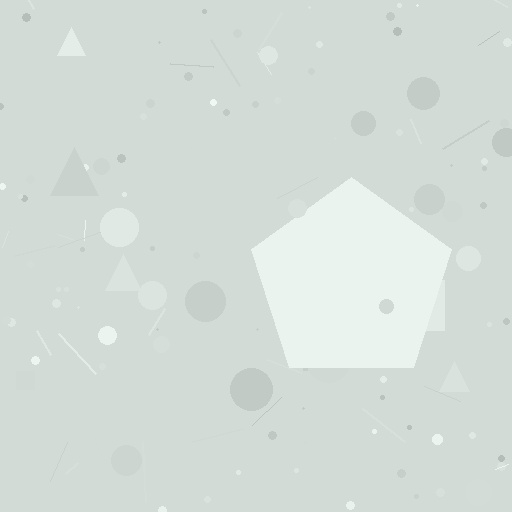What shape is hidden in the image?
A pentagon is hidden in the image.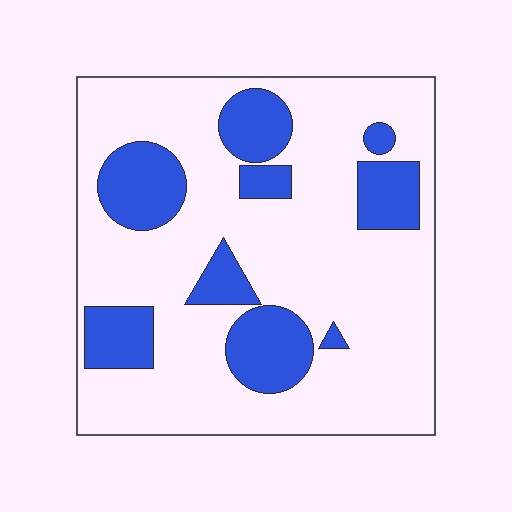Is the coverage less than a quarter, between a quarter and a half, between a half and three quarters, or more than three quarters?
Less than a quarter.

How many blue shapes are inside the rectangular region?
9.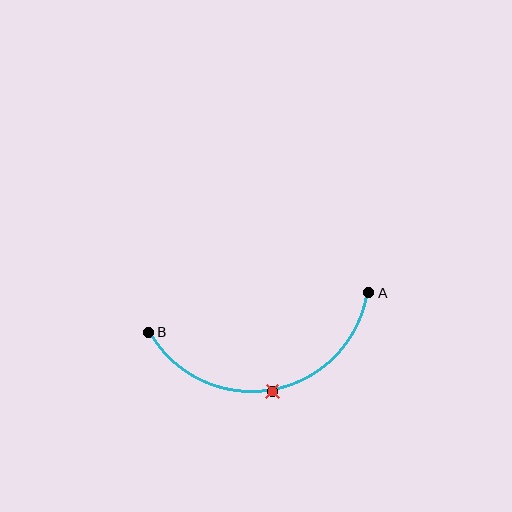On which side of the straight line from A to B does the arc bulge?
The arc bulges below the straight line connecting A and B.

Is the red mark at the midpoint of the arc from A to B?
Yes. The red mark lies on the arc at equal arc-length from both A and B — it is the arc midpoint.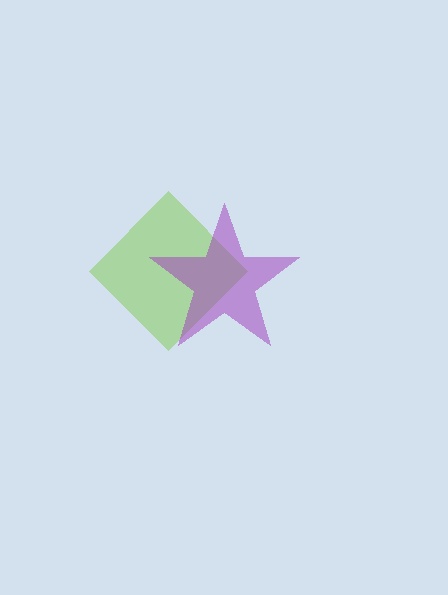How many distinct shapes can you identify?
There are 2 distinct shapes: a lime diamond, a purple star.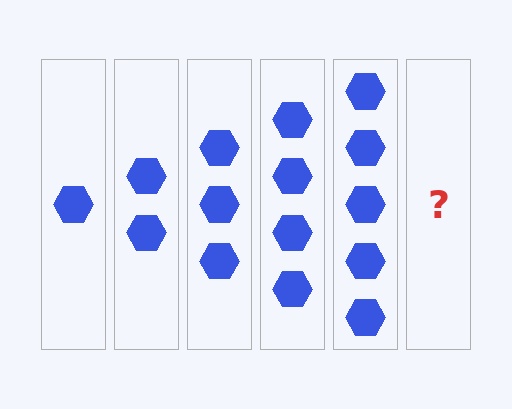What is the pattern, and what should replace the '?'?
The pattern is that each step adds one more hexagon. The '?' should be 6 hexagons.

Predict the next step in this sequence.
The next step is 6 hexagons.